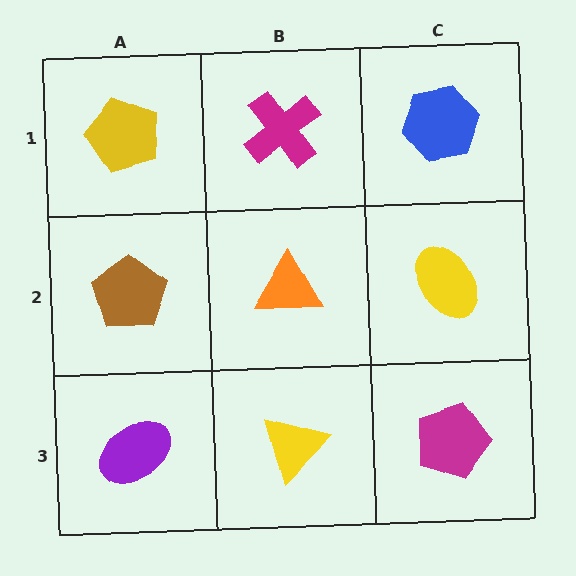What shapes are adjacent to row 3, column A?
A brown pentagon (row 2, column A), a yellow triangle (row 3, column B).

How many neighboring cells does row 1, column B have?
3.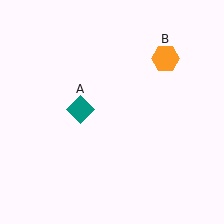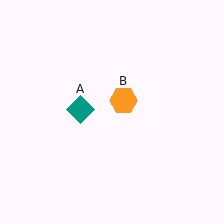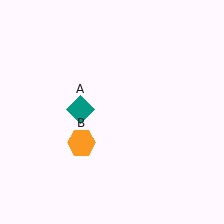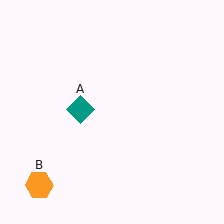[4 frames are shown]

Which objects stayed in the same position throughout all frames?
Teal diamond (object A) remained stationary.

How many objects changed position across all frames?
1 object changed position: orange hexagon (object B).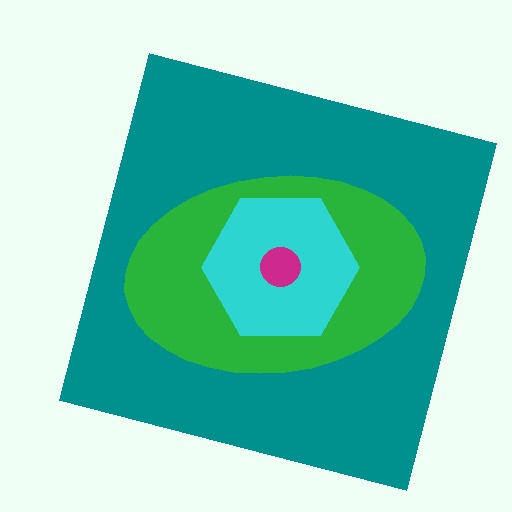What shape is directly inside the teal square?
The green ellipse.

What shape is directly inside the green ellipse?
The cyan hexagon.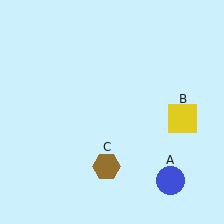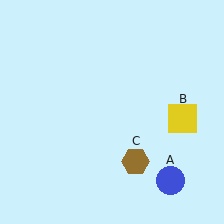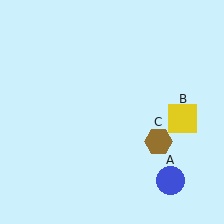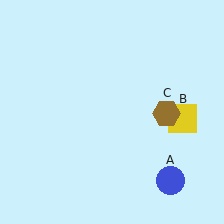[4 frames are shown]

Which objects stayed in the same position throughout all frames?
Blue circle (object A) and yellow square (object B) remained stationary.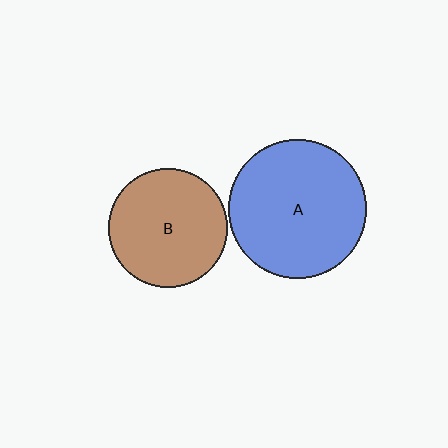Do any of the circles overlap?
No, none of the circles overlap.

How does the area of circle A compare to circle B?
Approximately 1.4 times.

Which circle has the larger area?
Circle A (blue).